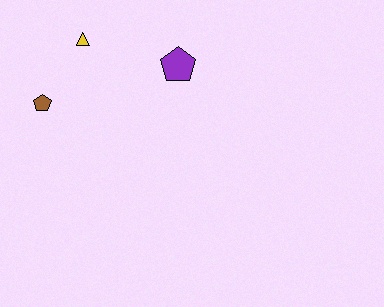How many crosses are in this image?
There are no crosses.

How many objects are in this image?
There are 3 objects.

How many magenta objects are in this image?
There are no magenta objects.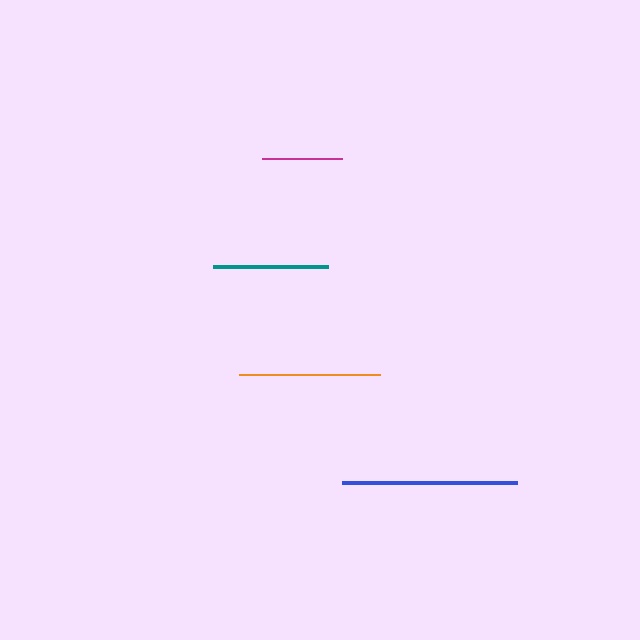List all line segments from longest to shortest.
From longest to shortest: blue, orange, teal, magenta.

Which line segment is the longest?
The blue line is the longest at approximately 175 pixels.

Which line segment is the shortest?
The magenta line is the shortest at approximately 80 pixels.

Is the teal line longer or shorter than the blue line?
The blue line is longer than the teal line.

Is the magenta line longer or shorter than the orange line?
The orange line is longer than the magenta line.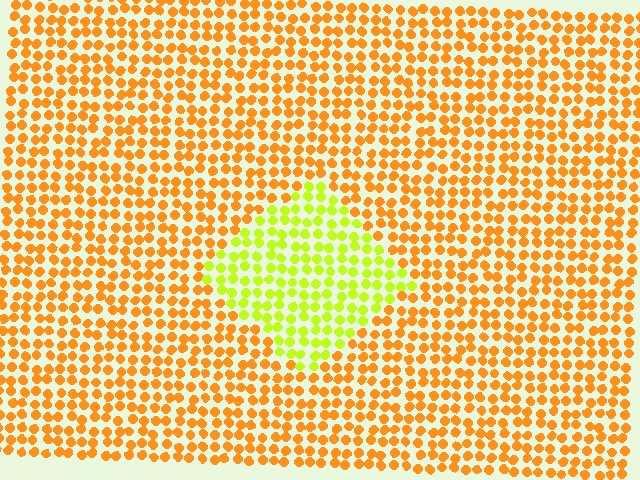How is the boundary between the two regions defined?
The boundary is defined purely by a slight shift in hue (about 46 degrees). Spacing, size, and orientation are identical on both sides.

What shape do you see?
I see a diamond.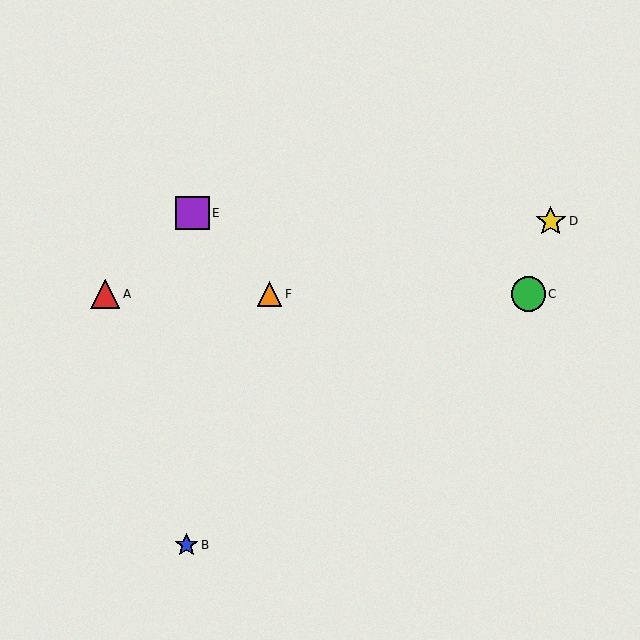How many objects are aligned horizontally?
3 objects (A, C, F) are aligned horizontally.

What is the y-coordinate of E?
Object E is at y≈213.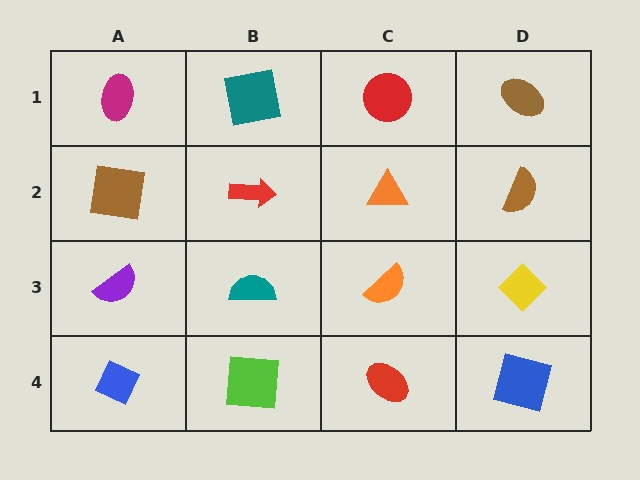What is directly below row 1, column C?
An orange triangle.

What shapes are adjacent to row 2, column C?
A red circle (row 1, column C), an orange semicircle (row 3, column C), a red arrow (row 2, column B), a brown semicircle (row 2, column D).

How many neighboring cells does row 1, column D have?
2.